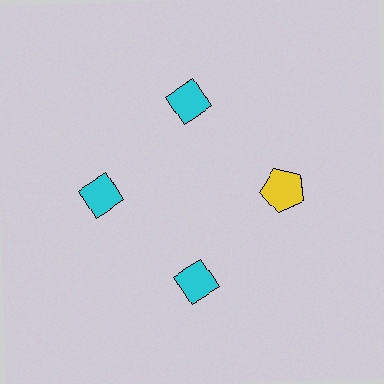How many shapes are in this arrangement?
There are 4 shapes arranged in a ring pattern.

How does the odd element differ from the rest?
It differs in both color (yellow instead of cyan) and shape (pentagon instead of diamond).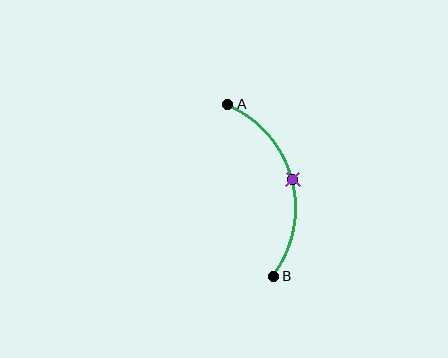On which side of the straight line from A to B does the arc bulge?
The arc bulges to the right of the straight line connecting A and B.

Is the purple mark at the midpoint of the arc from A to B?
Yes. The purple mark lies on the arc at equal arc-length from both A and B — it is the arc midpoint.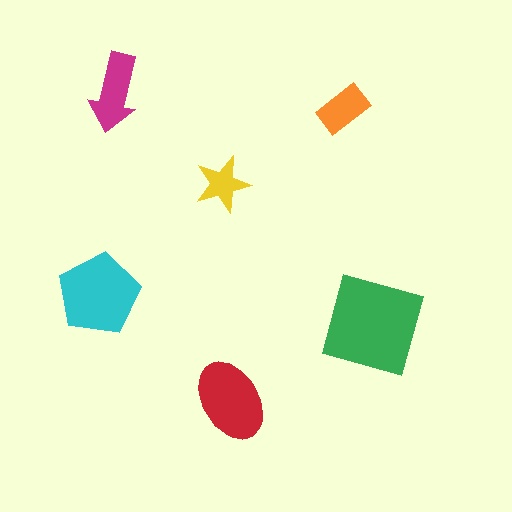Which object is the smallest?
The yellow star.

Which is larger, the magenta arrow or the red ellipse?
The red ellipse.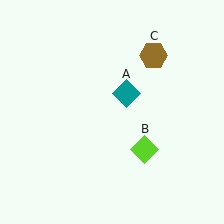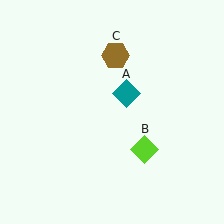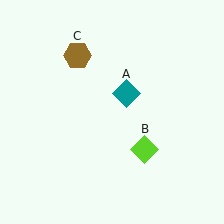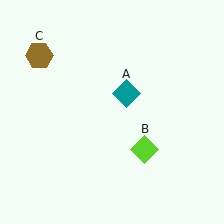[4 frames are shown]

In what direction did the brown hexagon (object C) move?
The brown hexagon (object C) moved left.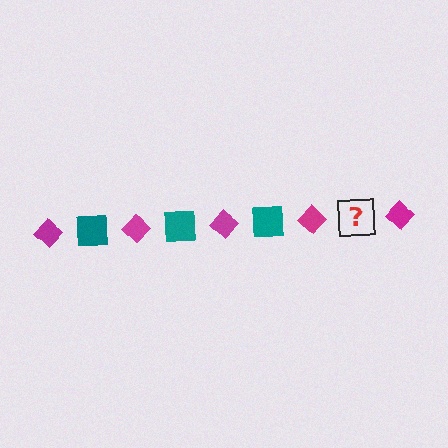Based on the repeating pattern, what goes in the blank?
The blank should be a teal square.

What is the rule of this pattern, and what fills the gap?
The rule is that the pattern alternates between magenta diamond and teal square. The gap should be filled with a teal square.